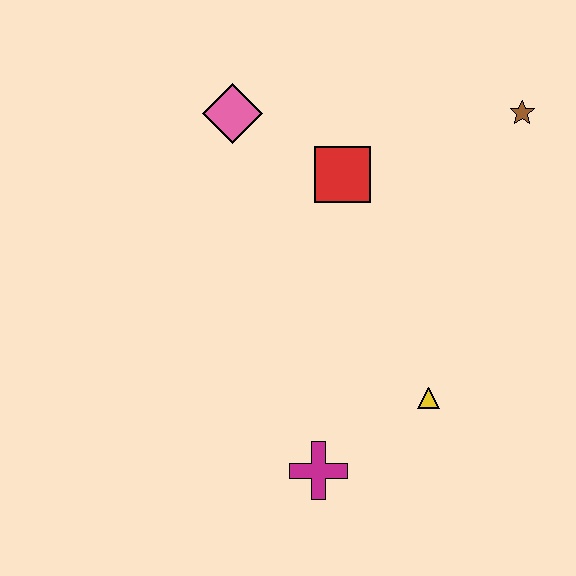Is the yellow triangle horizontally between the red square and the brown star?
Yes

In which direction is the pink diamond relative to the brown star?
The pink diamond is to the left of the brown star.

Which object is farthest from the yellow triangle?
The pink diamond is farthest from the yellow triangle.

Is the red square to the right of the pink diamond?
Yes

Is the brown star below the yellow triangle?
No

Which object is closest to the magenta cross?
The yellow triangle is closest to the magenta cross.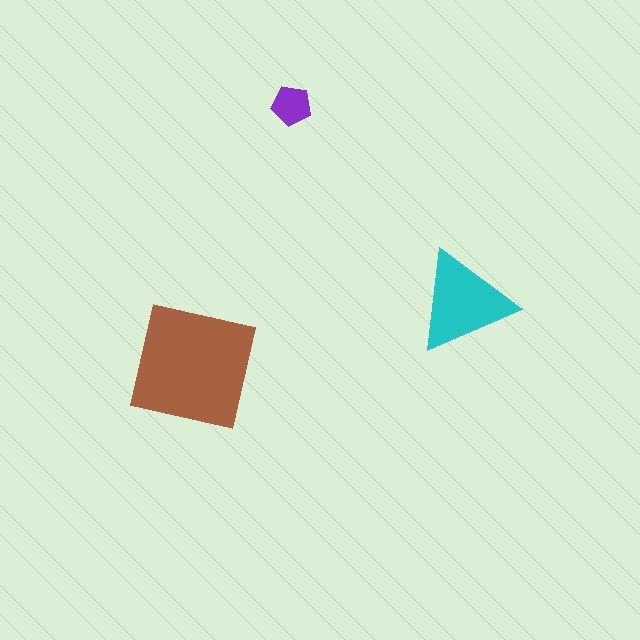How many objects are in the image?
There are 3 objects in the image.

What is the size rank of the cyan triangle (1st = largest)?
2nd.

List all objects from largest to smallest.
The brown square, the cyan triangle, the purple pentagon.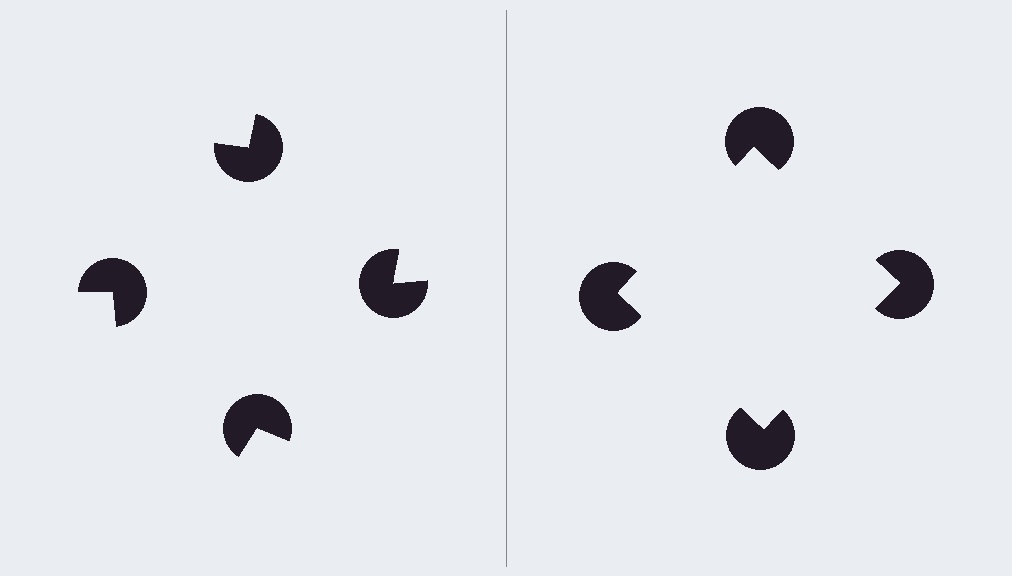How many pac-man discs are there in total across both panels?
8 — 4 on each side.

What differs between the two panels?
The pac-man discs are positioned identically on both sides; only the wedge orientations differ. On the right they align to a square; on the left they are misaligned.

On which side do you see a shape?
An illusory square appears on the right side. On the left side the wedge cuts are rotated, so no coherent shape forms.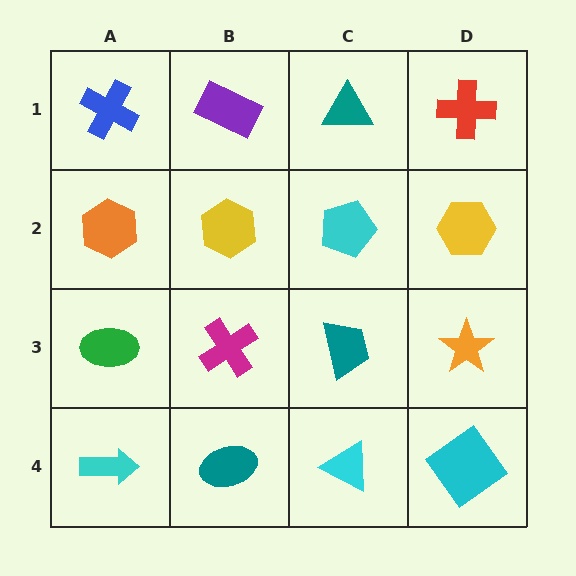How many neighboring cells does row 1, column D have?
2.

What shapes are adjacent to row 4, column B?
A magenta cross (row 3, column B), a cyan arrow (row 4, column A), a cyan triangle (row 4, column C).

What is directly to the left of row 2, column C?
A yellow hexagon.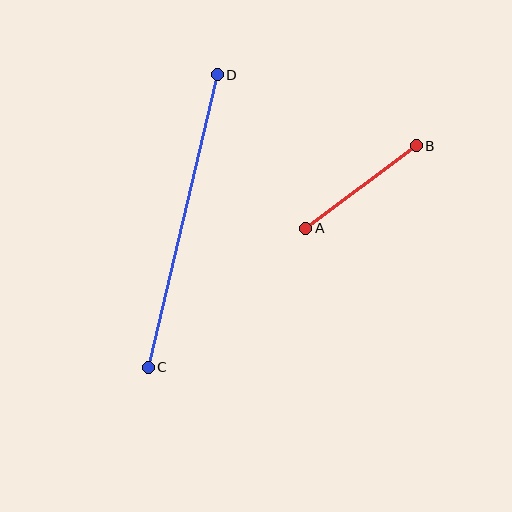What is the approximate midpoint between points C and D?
The midpoint is at approximately (183, 221) pixels.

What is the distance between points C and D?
The distance is approximately 300 pixels.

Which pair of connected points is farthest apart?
Points C and D are farthest apart.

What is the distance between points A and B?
The distance is approximately 138 pixels.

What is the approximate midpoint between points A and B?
The midpoint is at approximately (361, 187) pixels.